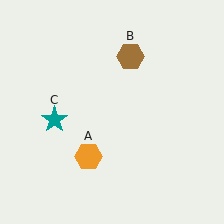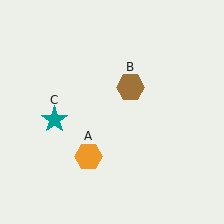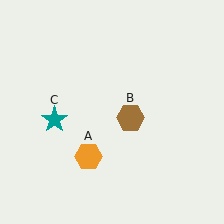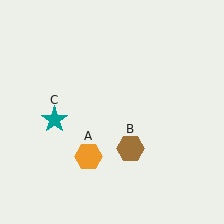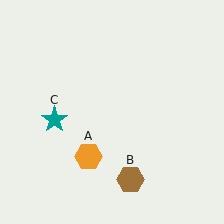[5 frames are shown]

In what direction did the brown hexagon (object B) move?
The brown hexagon (object B) moved down.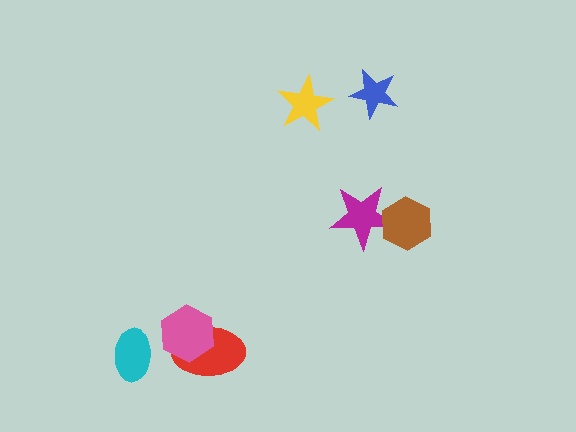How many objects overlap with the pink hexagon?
1 object overlaps with the pink hexagon.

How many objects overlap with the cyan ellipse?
0 objects overlap with the cyan ellipse.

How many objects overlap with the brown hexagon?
1 object overlaps with the brown hexagon.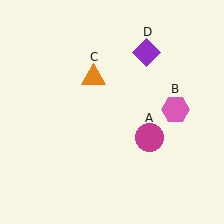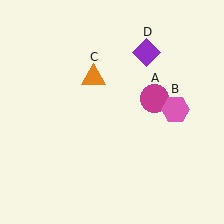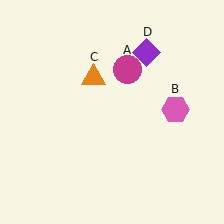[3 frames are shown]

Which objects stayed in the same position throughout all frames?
Pink hexagon (object B) and orange triangle (object C) and purple diamond (object D) remained stationary.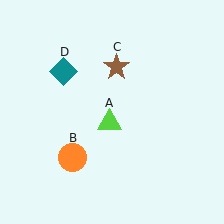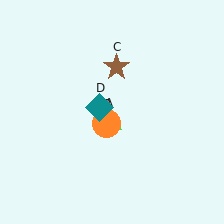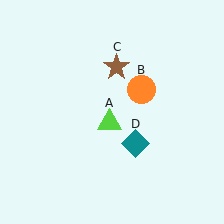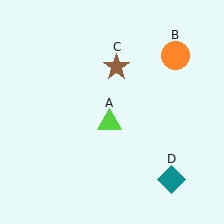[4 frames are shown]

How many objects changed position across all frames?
2 objects changed position: orange circle (object B), teal diamond (object D).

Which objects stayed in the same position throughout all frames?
Lime triangle (object A) and brown star (object C) remained stationary.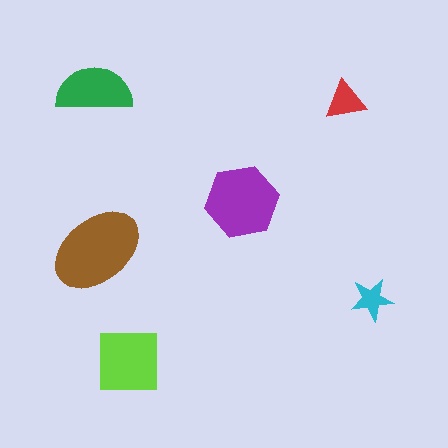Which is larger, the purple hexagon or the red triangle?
The purple hexagon.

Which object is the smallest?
The cyan star.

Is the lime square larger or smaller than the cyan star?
Larger.